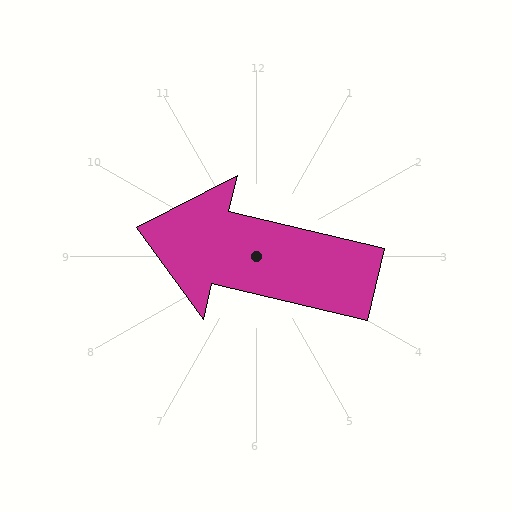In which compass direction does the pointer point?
West.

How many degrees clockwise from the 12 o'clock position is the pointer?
Approximately 283 degrees.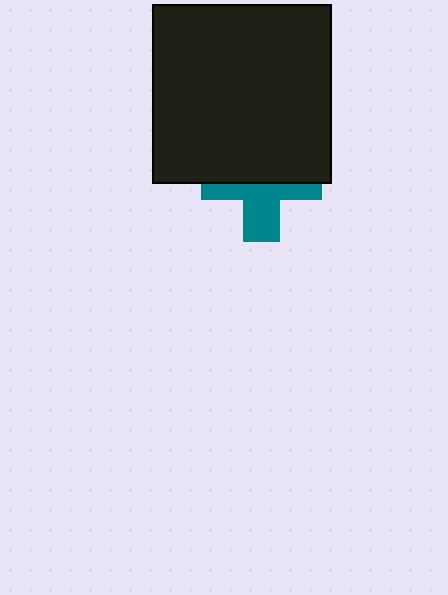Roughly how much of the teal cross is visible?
About half of it is visible (roughly 47%).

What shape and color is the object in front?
The object in front is a black square.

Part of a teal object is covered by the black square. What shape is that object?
It is a cross.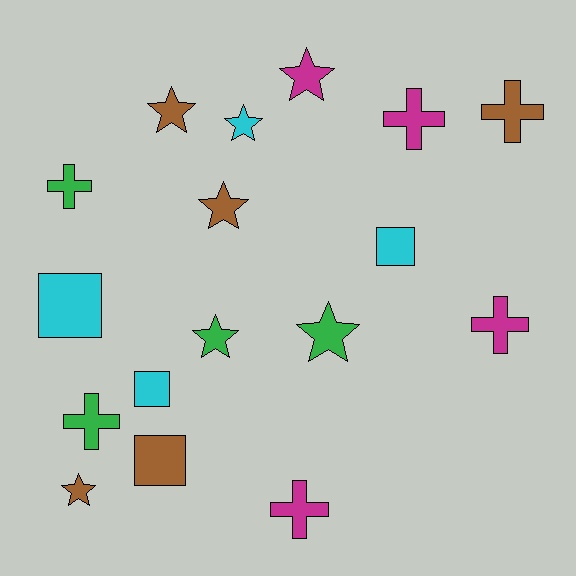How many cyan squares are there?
There are 3 cyan squares.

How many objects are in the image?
There are 17 objects.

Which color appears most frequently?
Brown, with 5 objects.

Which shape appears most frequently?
Star, with 7 objects.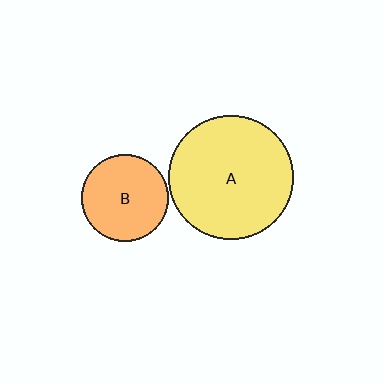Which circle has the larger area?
Circle A (yellow).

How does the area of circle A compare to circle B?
Approximately 2.1 times.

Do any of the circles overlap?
No, none of the circles overlap.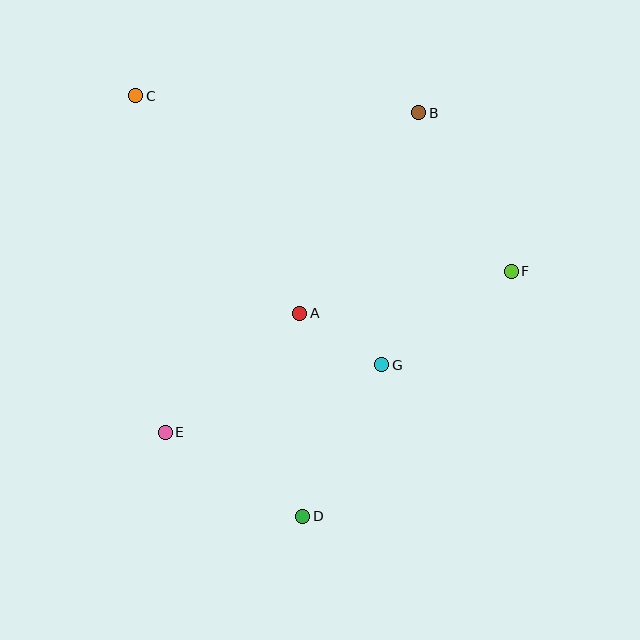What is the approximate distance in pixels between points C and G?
The distance between C and G is approximately 364 pixels.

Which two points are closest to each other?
Points A and G are closest to each other.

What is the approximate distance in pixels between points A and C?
The distance between A and C is approximately 272 pixels.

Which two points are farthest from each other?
Points C and D are farthest from each other.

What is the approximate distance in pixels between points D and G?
The distance between D and G is approximately 171 pixels.